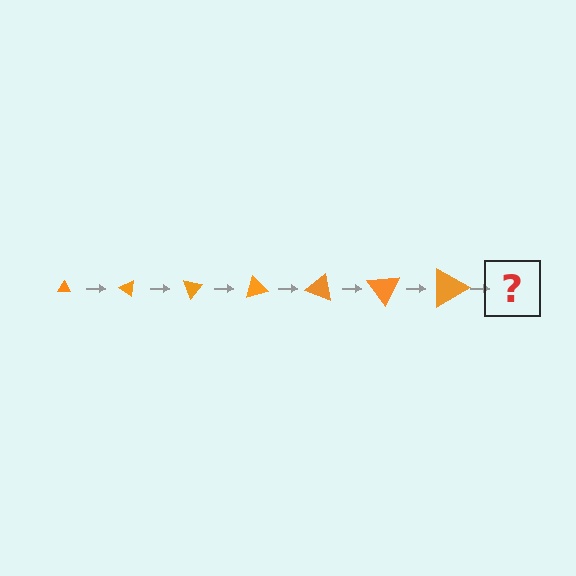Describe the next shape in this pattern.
It should be a triangle, larger than the previous one and rotated 245 degrees from the start.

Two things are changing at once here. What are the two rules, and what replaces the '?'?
The two rules are that the triangle grows larger each step and it rotates 35 degrees each step. The '?' should be a triangle, larger than the previous one and rotated 245 degrees from the start.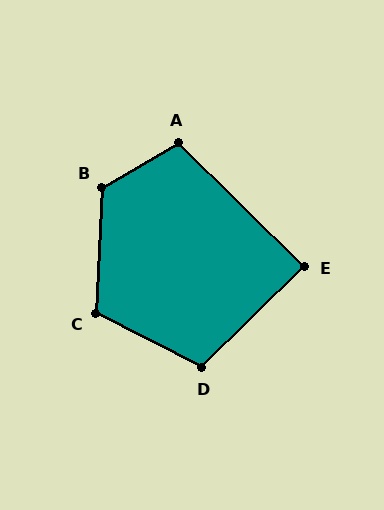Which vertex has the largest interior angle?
B, at approximately 123 degrees.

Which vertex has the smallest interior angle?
E, at approximately 89 degrees.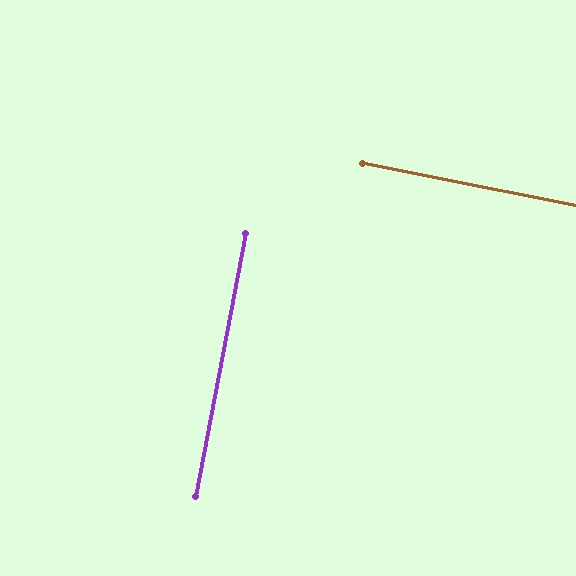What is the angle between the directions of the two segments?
Approximately 89 degrees.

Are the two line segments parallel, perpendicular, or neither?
Perpendicular — they meet at approximately 89°.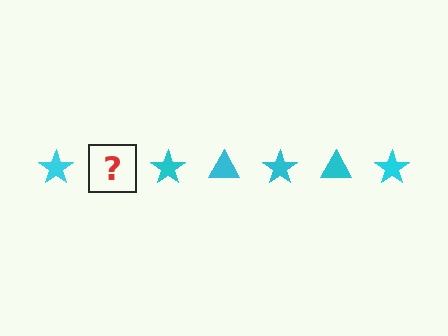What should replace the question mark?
The question mark should be replaced with a cyan triangle.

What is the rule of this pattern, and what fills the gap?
The rule is that the pattern cycles through star, triangle shapes in cyan. The gap should be filled with a cyan triangle.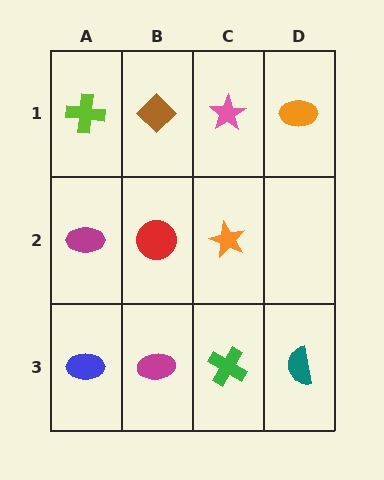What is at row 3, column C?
A green cross.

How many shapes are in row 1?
4 shapes.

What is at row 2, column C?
An orange star.